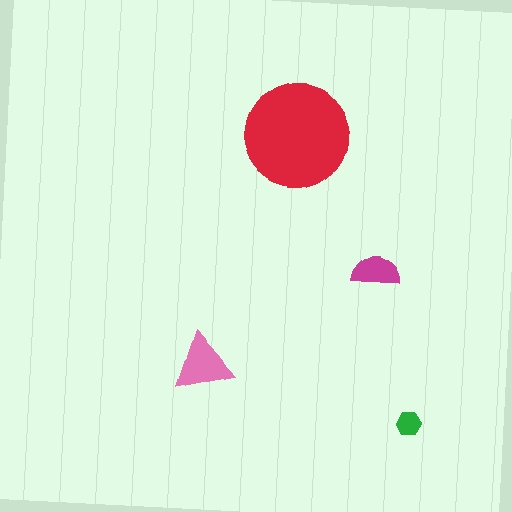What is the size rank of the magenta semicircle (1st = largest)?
3rd.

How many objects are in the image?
There are 4 objects in the image.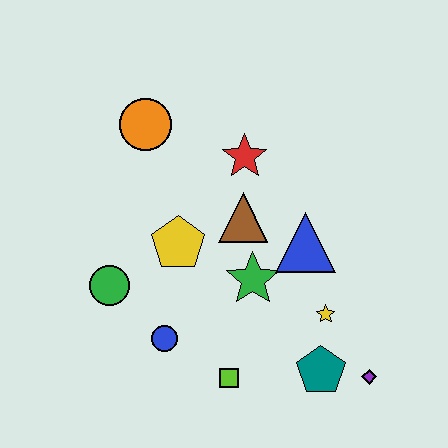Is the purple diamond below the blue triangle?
Yes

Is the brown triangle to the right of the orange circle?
Yes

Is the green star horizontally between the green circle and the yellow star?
Yes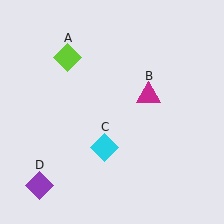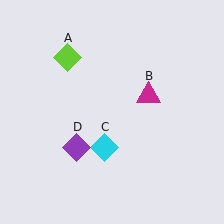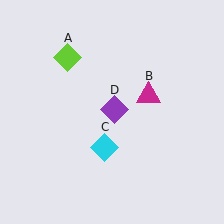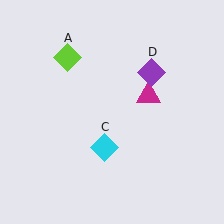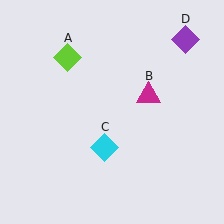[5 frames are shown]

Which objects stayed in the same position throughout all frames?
Lime diamond (object A) and magenta triangle (object B) and cyan diamond (object C) remained stationary.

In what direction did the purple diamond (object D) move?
The purple diamond (object D) moved up and to the right.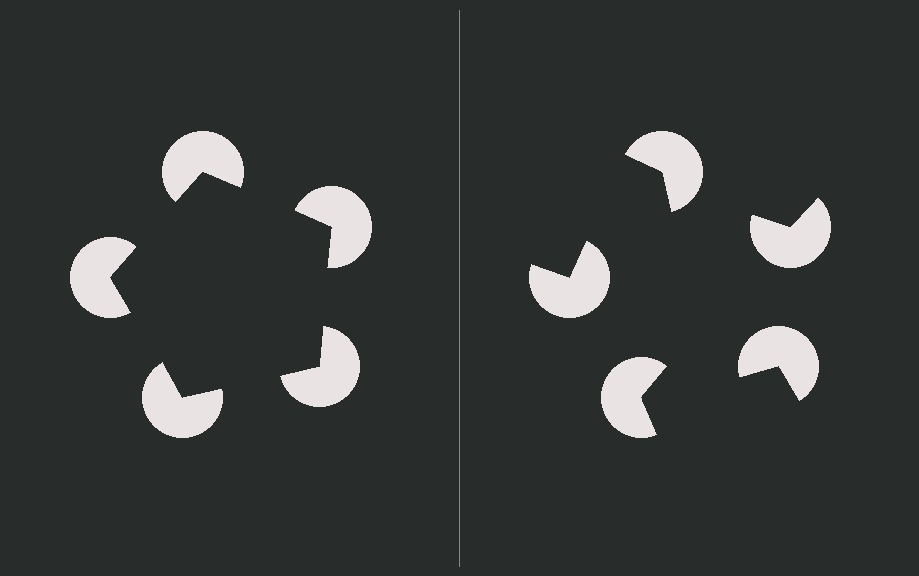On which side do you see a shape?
An illusory pentagon appears on the left side. On the right side the wedge cuts are rotated, so no coherent shape forms.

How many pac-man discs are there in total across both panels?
10 — 5 on each side.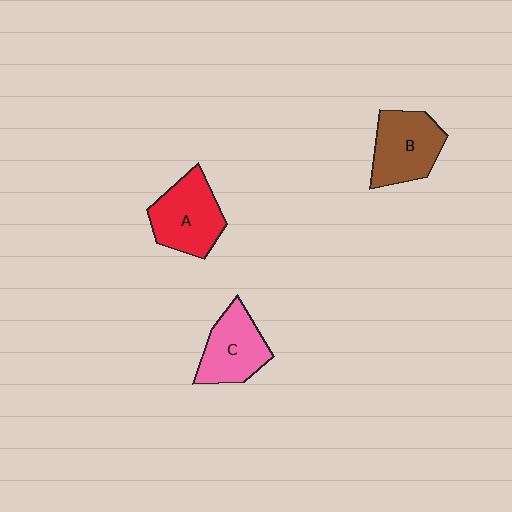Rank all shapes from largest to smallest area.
From largest to smallest: A (red), B (brown), C (pink).